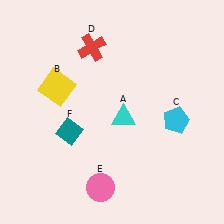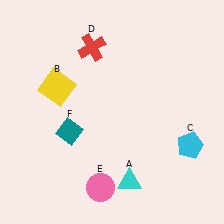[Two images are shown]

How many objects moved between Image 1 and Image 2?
2 objects moved between the two images.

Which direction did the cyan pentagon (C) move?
The cyan pentagon (C) moved down.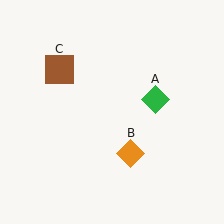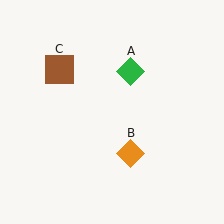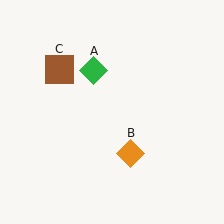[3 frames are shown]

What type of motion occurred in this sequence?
The green diamond (object A) rotated counterclockwise around the center of the scene.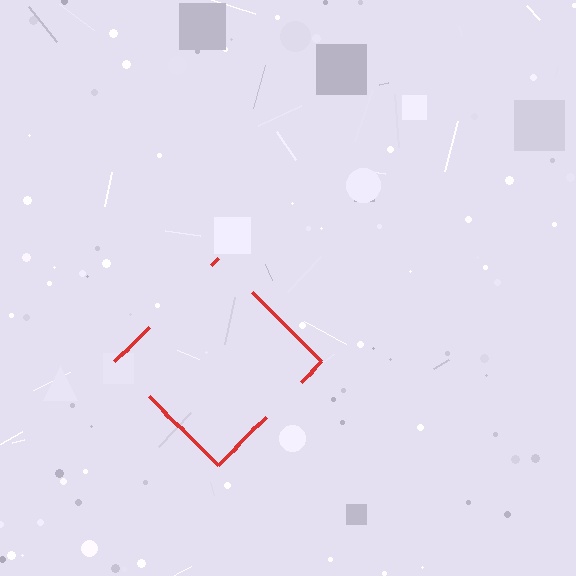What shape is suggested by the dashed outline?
The dashed outline suggests a diamond.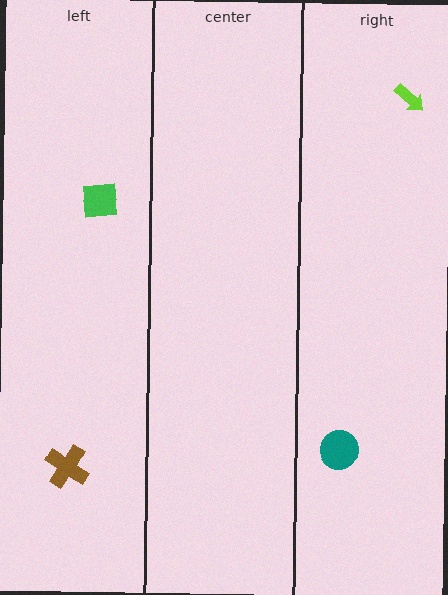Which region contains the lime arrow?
The right region.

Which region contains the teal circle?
The right region.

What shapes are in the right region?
The lime arrow, the teal circle.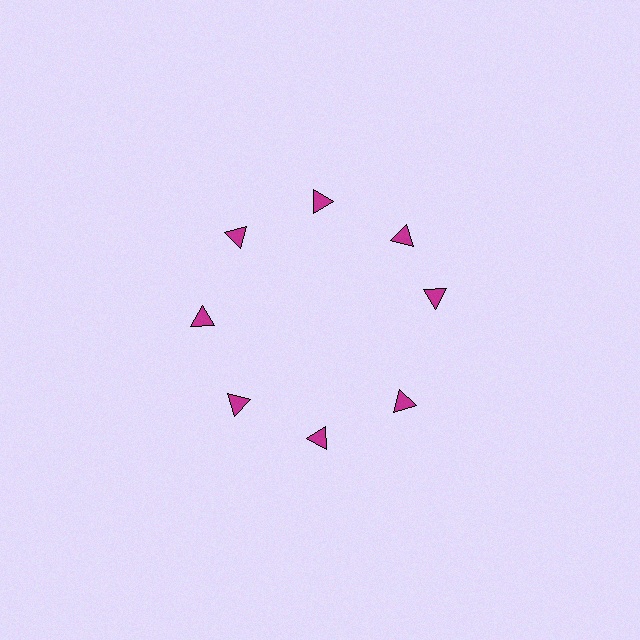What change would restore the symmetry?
The symmetry would be restored by rotating it back into even spacing with its neighbors so that all 8 triangles sit at equal angles and equal distance from the center.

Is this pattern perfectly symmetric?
No. The 8 magenta triangles are arranged in a ring, but one element near the 3 o'clock position is rotated out of alignment along the ring, breaking the 8-fold rotational symmetry.